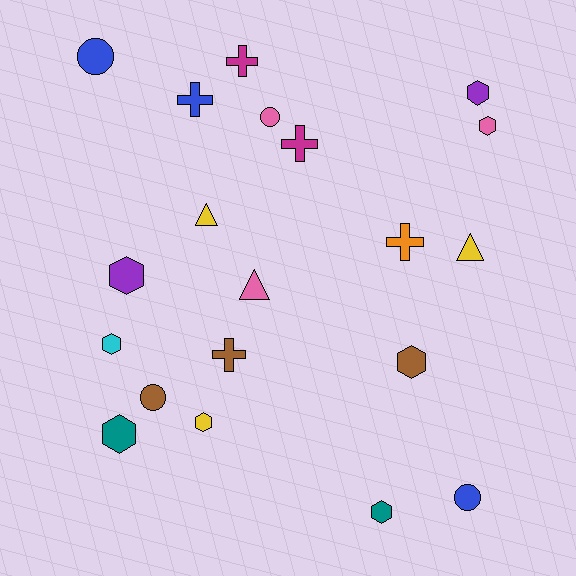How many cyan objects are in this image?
There is 1 cyan object.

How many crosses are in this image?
There are 5 crosses.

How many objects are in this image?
There are 20 objects.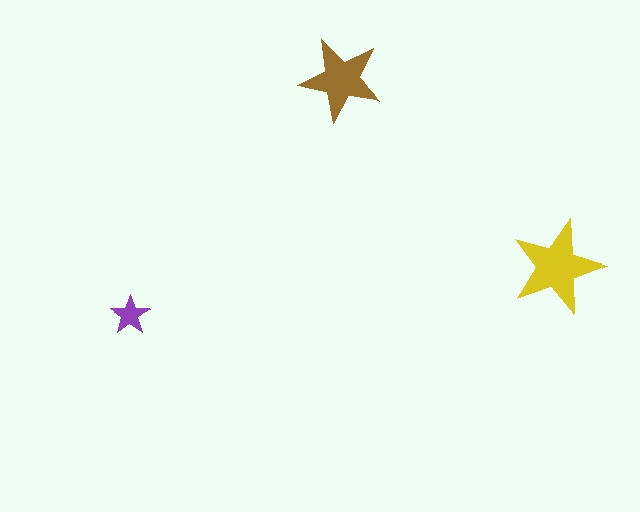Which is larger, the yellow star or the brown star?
The yellow one.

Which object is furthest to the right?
The yellow star is rightmost.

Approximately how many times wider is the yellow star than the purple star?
About 2.5 times wider.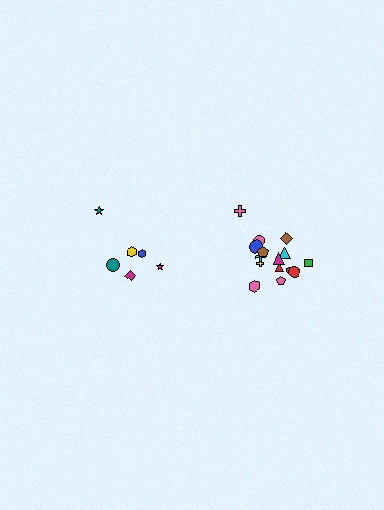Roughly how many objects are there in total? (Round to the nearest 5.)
Roughly 20 objects in total.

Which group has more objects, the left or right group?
The right group.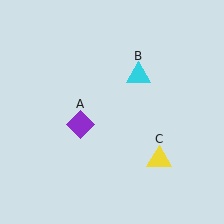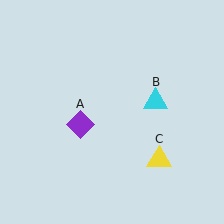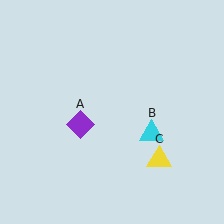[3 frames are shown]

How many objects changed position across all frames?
1 object changed position: cyan triangle (object B).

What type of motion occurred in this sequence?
The cyan triangle (object B) rotated clockwise around the center of the scene.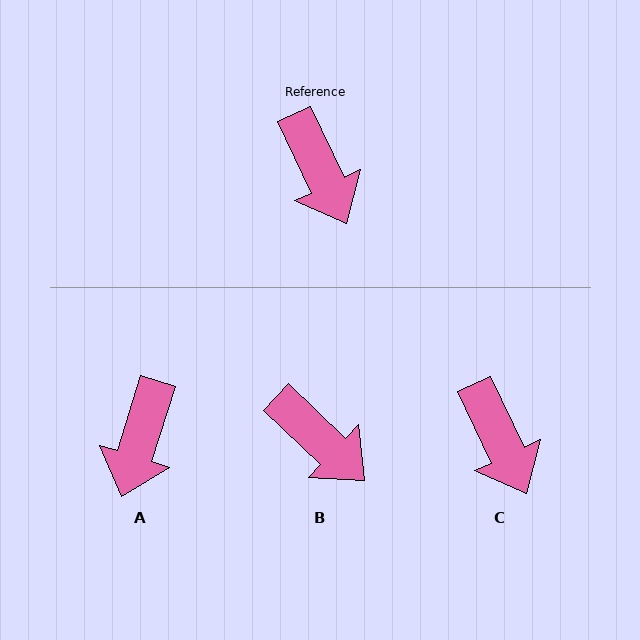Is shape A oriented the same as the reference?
No, it is off by about 43 degrees.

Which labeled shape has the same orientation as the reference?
C.